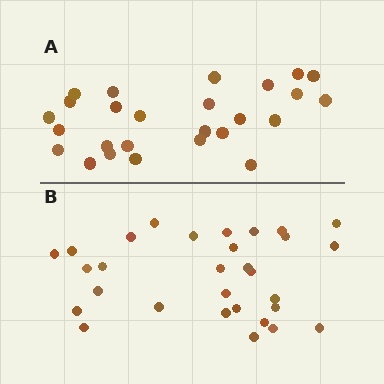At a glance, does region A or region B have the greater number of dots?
Region B (the bottom region) has more dots.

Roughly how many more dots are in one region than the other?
Region B has about 4 more dots than region A.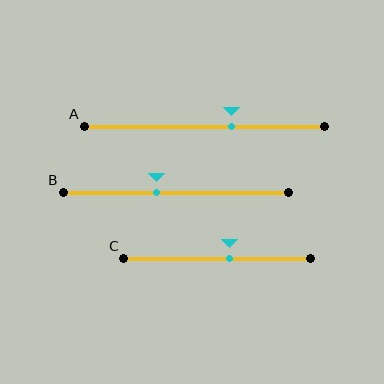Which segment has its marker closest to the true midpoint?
Segment C has its marker closest to the true midpoint.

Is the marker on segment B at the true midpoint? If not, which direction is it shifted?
No, the marker on segment B is shifted to the left by about 9% of the segment length.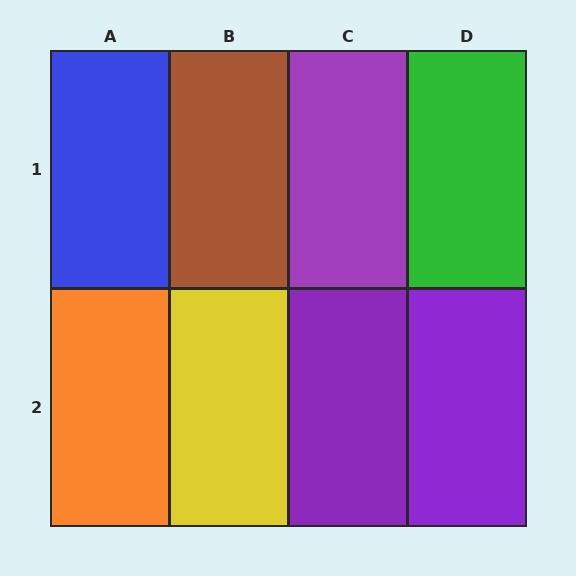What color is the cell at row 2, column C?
Purple.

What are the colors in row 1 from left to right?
Blue, brown, purple, green.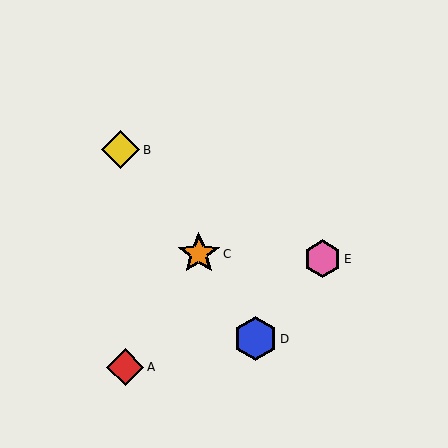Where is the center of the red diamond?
The center of the red diamond is at (126, 367).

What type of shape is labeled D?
Shape D is a blue hexagon.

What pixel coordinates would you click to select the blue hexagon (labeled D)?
Click at (256, 339) to select the blue hexagon D.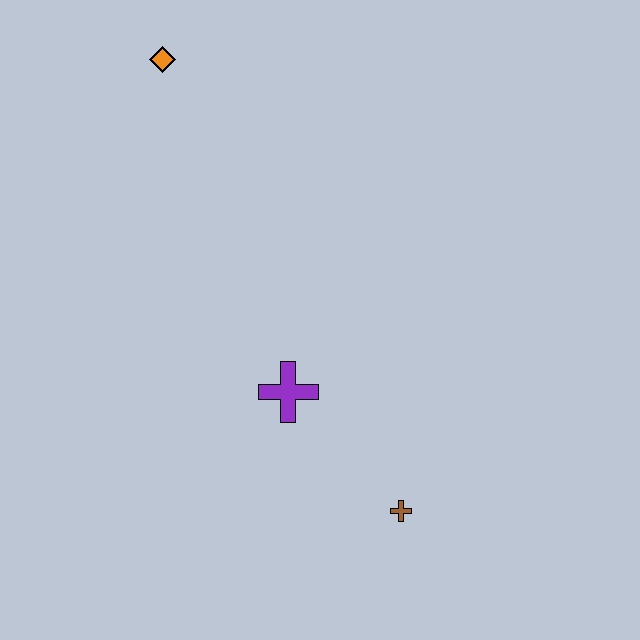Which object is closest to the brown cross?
The purple cross is closest to the brown cross.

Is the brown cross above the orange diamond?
No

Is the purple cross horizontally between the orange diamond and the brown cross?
Yes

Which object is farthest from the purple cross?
The orange diamond is farthest from the purple cross.